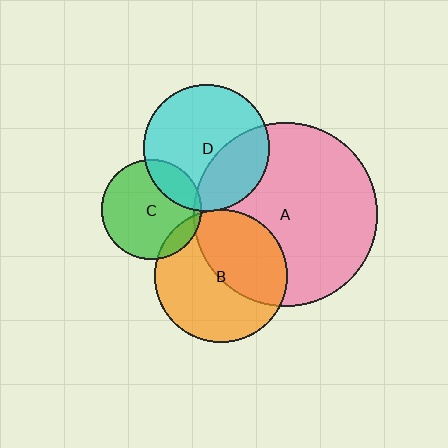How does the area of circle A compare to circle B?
Approximately 1.9 times.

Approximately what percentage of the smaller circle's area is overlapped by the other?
Approximately 10%.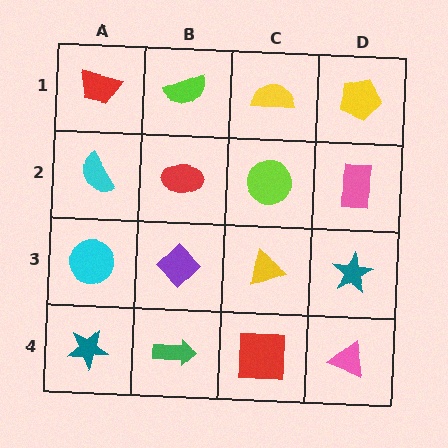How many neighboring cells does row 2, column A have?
3.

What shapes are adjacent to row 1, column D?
A pink rectangle (row 2, column D), a yellow semicircle (row 1, column C).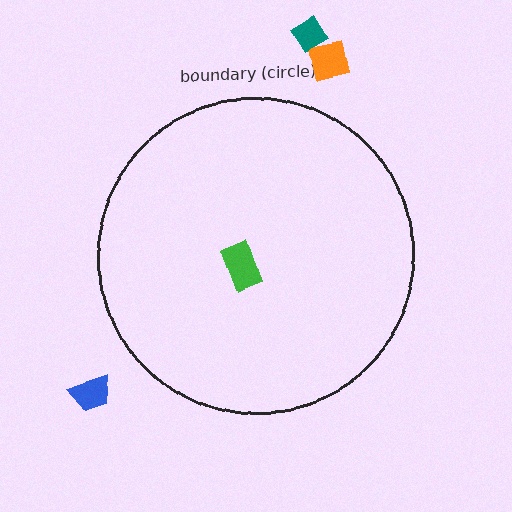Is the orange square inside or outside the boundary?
Outside.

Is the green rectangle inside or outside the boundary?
Inside.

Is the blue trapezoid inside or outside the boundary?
Outside.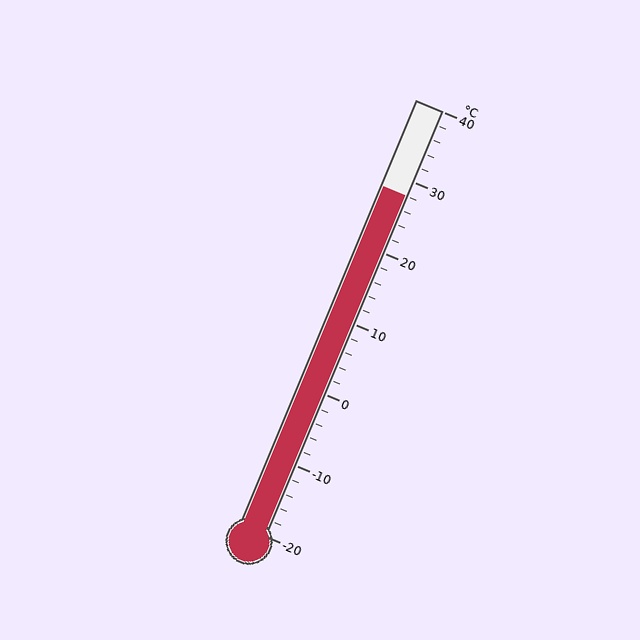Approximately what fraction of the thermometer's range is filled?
The thermometer is filled to approximately 80% of its range.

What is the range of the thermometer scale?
The thermometer scale ranges from -20°C to 40°C.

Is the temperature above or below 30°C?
The temperature is below 30°C.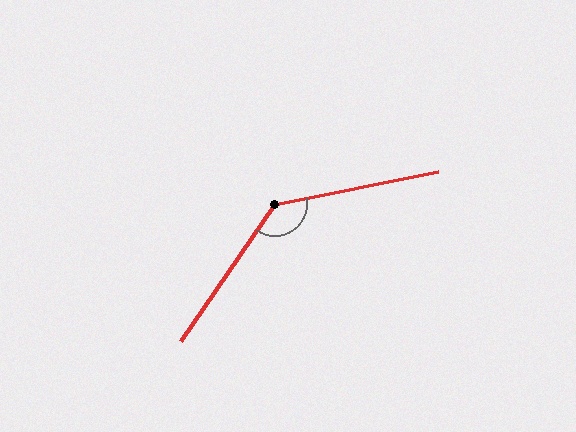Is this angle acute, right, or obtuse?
It is obtuse.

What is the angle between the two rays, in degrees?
Approximately 136 degrees.